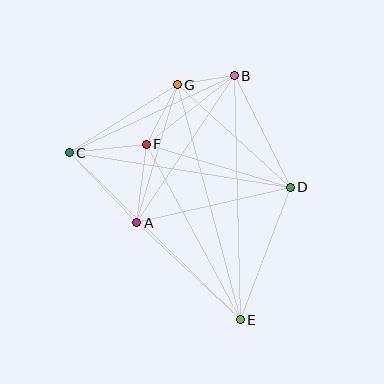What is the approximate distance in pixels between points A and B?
The distance between A and B is approximately 176 pixels.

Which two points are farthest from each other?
Points B and E are farthest from each other.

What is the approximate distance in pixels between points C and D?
The distance between C and D is approximately 223 pixels.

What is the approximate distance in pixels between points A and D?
The distance between A and D is approximately 157 pixels.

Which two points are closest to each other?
Points B and G are closest to each other.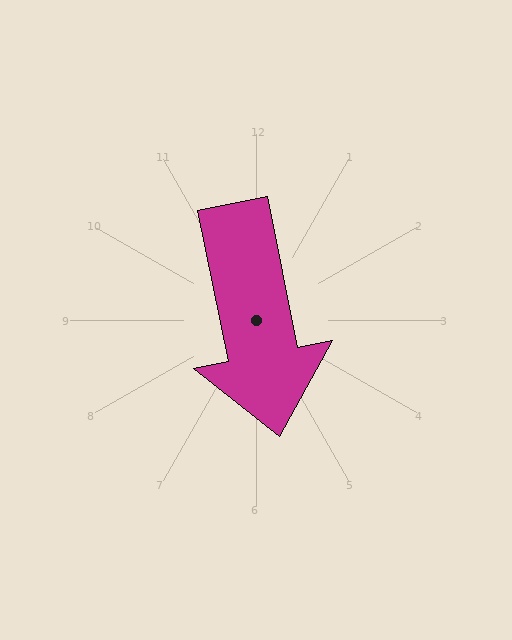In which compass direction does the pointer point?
South.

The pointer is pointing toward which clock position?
Roughly 6 o'clock.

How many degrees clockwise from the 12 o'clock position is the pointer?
Approximately 169 degrees.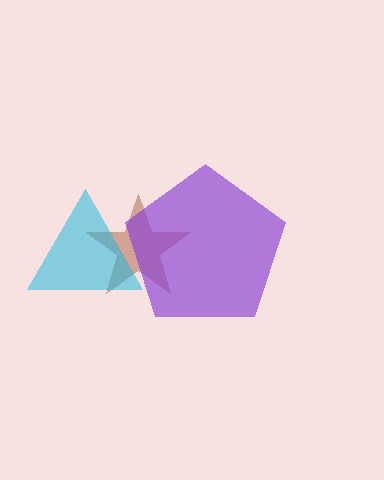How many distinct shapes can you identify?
There are 3 distinct shapes: a brown star, a cyan triangle, a purple pentagon.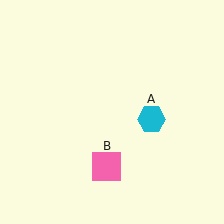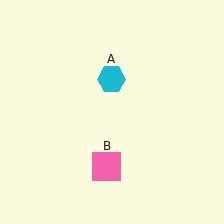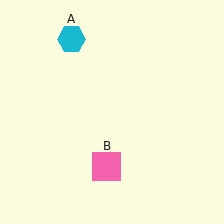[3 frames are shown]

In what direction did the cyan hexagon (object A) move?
The cyan hexagon (object A) moved up and to the left.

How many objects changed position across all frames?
1 object changed position: cyan hexagon (object A).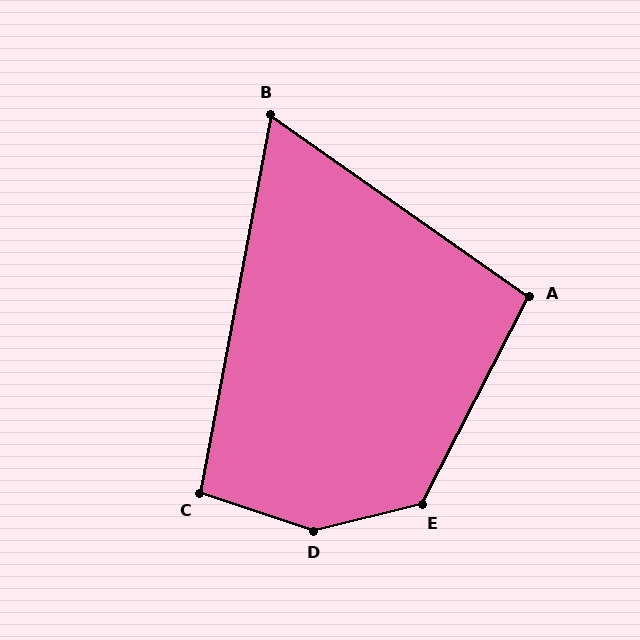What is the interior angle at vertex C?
Approximately 98 degrees (obtuse).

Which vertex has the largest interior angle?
D, at approximately 148 degrees.